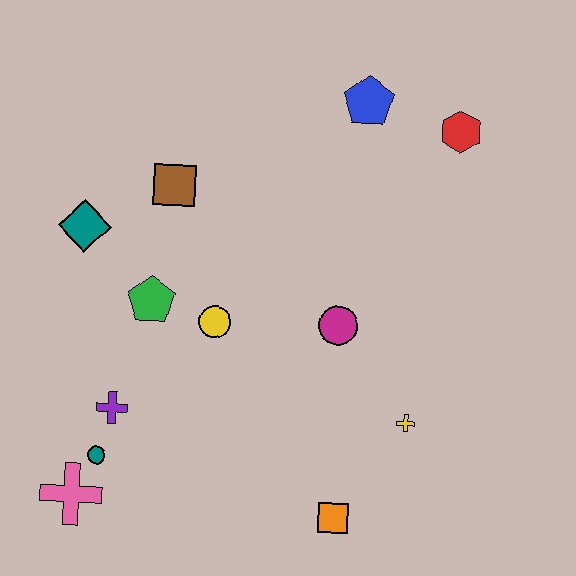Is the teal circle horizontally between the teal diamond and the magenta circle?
Yes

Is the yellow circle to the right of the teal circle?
Yes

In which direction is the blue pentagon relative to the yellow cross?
The blue pentagon is above the yellow cross.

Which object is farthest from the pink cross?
The red hexagon is farthest from the pink cross.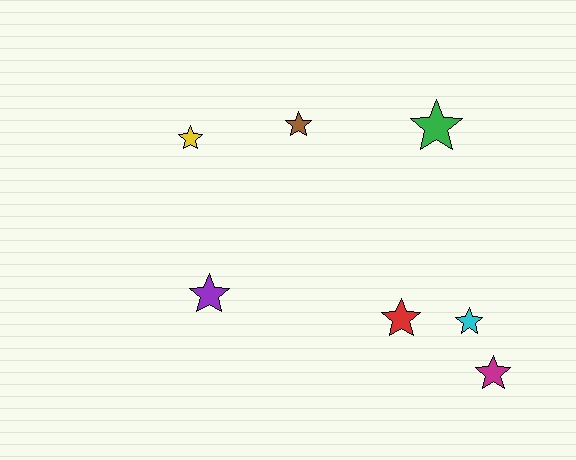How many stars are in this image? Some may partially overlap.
There are 7 stars.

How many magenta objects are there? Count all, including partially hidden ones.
There is 1 magenta object.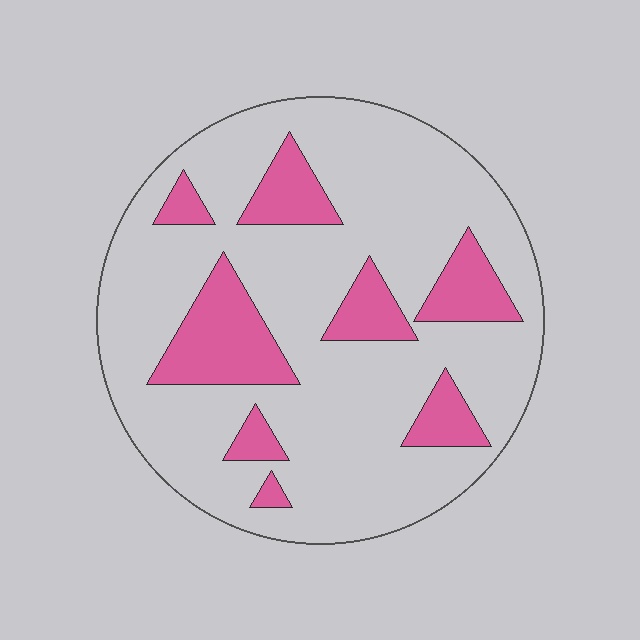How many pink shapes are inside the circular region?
8.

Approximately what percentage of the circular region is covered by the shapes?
Approximately 20%.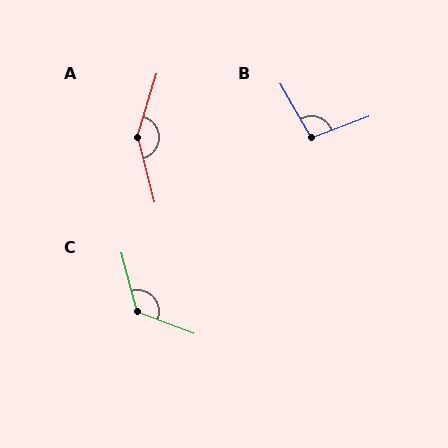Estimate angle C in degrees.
Approximately 126 degrees.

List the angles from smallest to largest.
B (99°), C (126°), A (149°).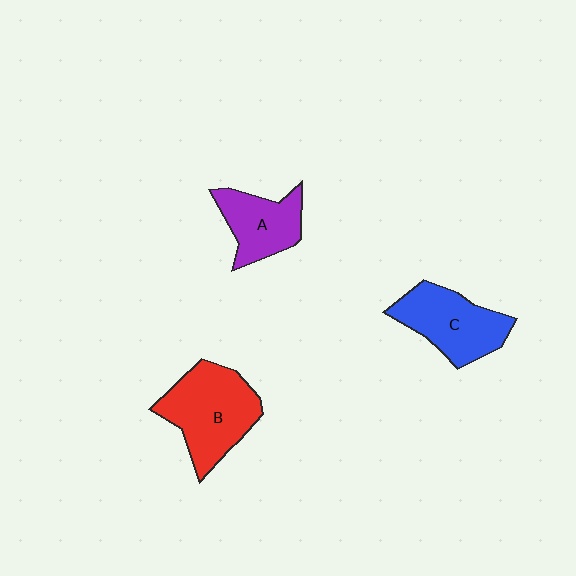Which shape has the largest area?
Shape B (red).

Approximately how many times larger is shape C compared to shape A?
Approximately 1.3 times.